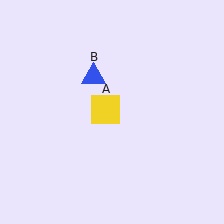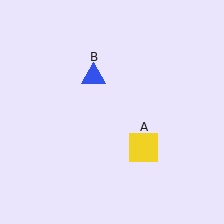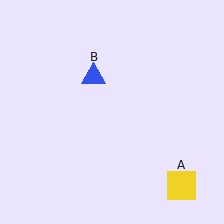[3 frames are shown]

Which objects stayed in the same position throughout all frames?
Blue triangle (object B) remained stationary.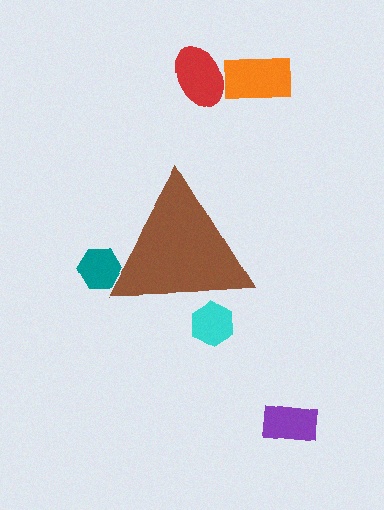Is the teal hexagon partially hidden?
Yes, the teal hexagon is partially hidden behind the brown triangle.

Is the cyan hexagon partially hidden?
Yes, the cyan hexagon is partially hidden behind the brown triangle.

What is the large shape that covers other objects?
A brown triangle.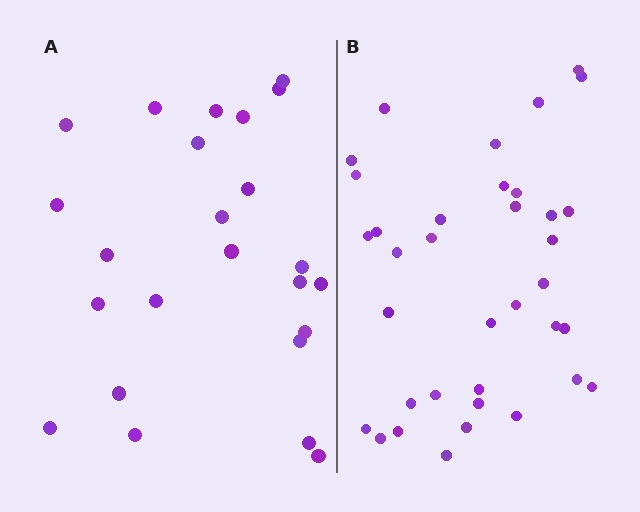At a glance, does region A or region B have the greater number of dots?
Region B (the right region) has more dots.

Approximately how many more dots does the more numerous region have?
Region B has roughly 12 or so more dots than region A.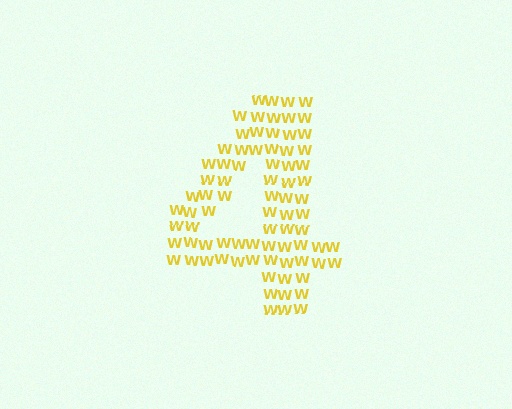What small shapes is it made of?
It is made of small letter W's.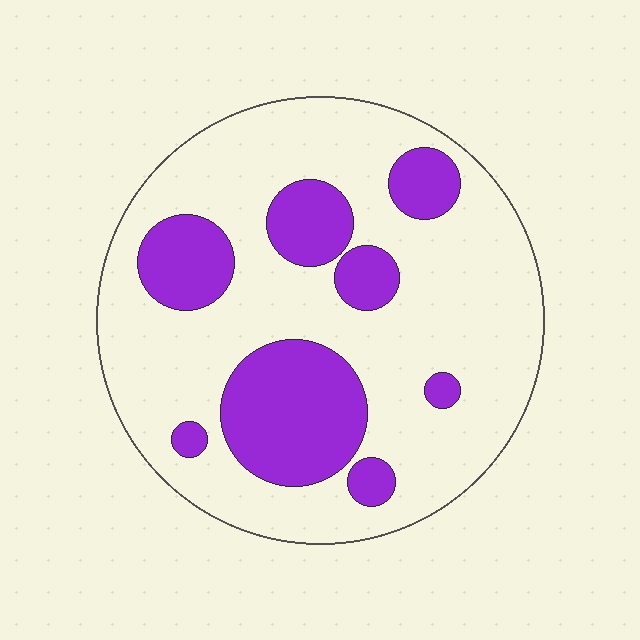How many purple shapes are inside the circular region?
8.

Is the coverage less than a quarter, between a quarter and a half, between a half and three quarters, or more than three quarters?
Between a quarter and a half.